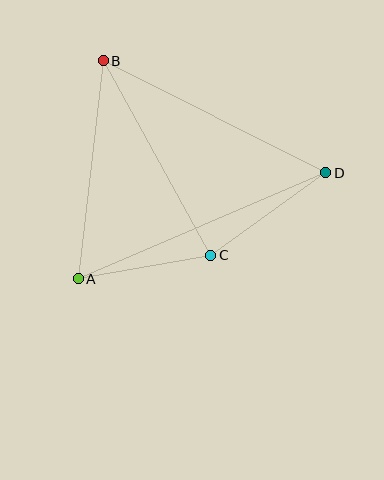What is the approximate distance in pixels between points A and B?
The distance between A and B is approximately 219 pixels.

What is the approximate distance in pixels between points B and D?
The distance between B and D is approximately 249 pixels.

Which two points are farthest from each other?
Points A and D are farthest from each other.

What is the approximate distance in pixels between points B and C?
The distance between B and C is approximately 222 pixels.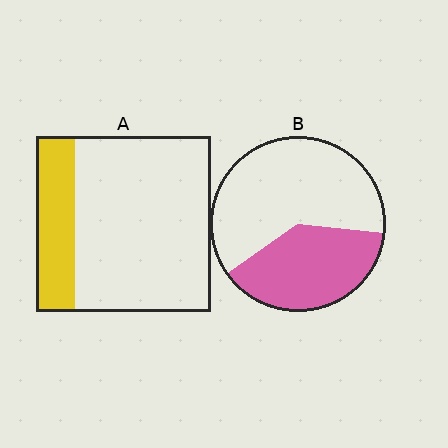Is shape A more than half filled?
No.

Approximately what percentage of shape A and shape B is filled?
A is approximately 20% and B is approximately 40%.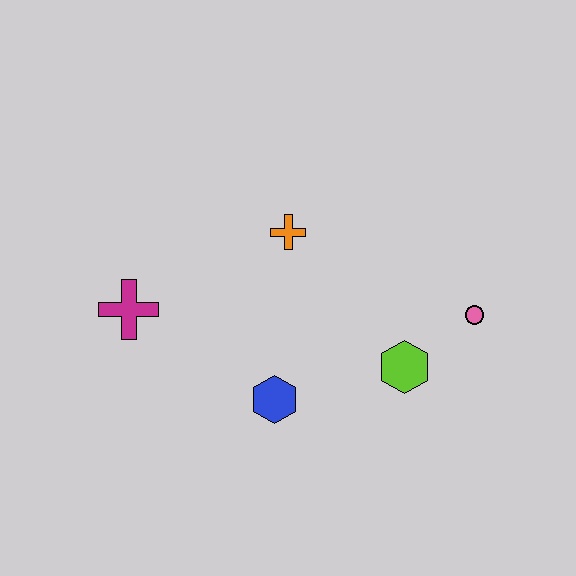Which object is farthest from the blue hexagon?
The pink circle is farthest from the blue hexagon.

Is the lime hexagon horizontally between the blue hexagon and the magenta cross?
No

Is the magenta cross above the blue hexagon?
Yes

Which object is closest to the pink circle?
The lime hexagon is closest to the pink circle.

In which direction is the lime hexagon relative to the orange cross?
The lime hexagon is below the orange cross.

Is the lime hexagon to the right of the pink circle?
No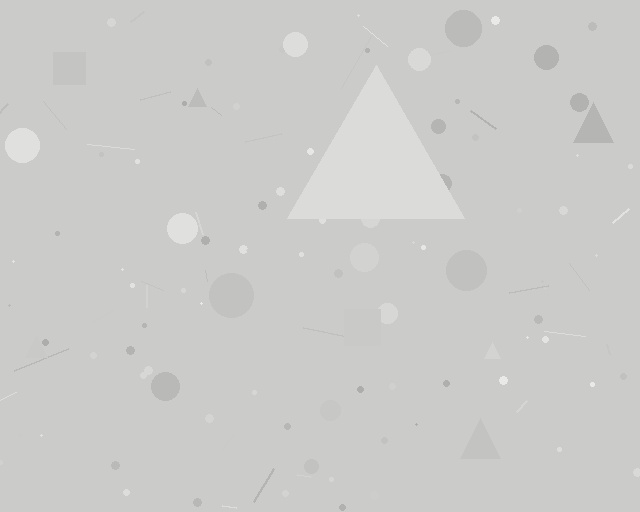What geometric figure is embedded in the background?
A triangle is embedded in the background.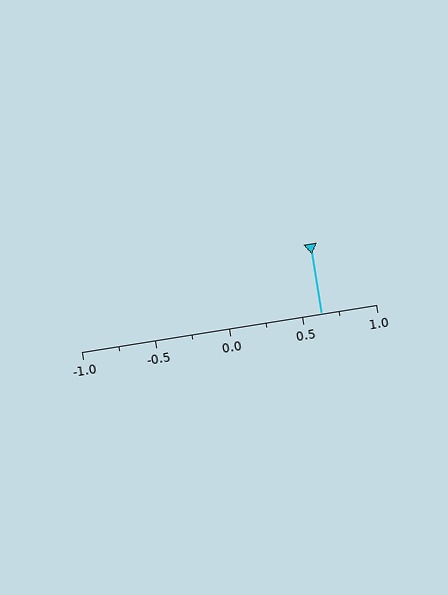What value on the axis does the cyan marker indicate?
The marker indicates approximately 0.62.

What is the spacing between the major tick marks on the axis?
The major ticks are spaced 0.5 apart.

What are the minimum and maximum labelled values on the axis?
The axis runs from -1.0 to 1.0.